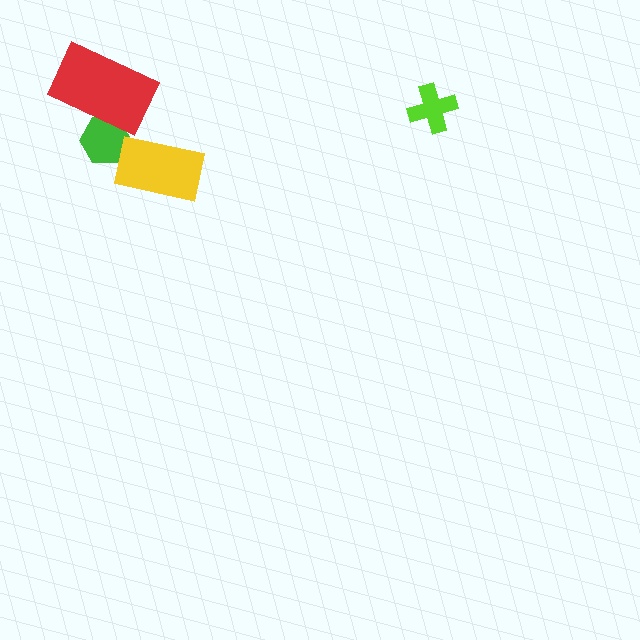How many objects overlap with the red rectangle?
1 object overlaps with the red rectangle.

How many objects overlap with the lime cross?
0 objects overlap with the lime cross.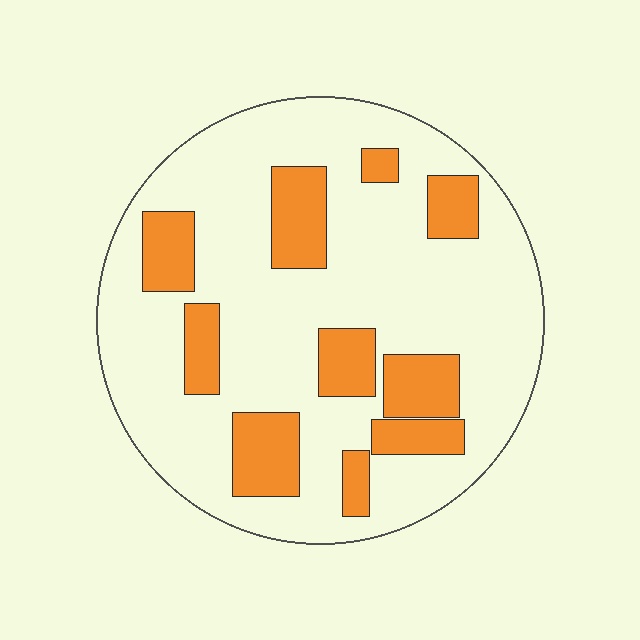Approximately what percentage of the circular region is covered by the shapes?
Approximately 25%.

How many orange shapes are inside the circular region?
10.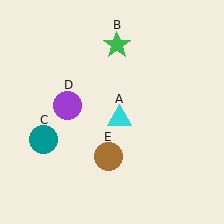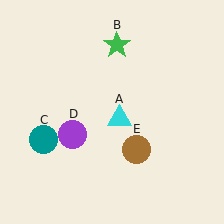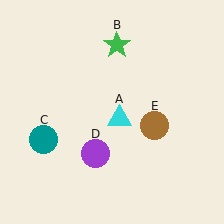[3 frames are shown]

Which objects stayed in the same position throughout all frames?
Cyan triangle (object A) and green star (object B) and teal circle (object C) remained stationary.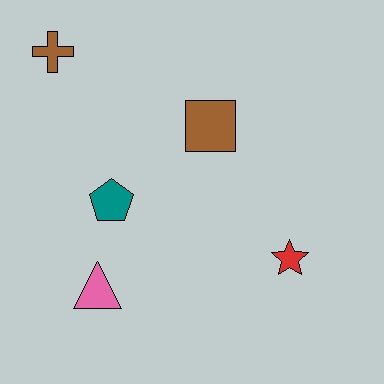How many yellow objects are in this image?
There are no yellow objects.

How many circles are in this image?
There are no circles.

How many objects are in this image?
There are 5 objects.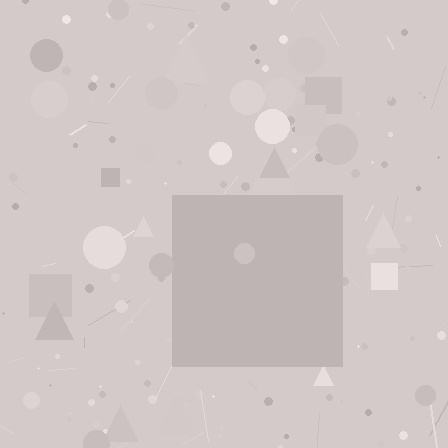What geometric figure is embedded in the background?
A square is embedded in the background.